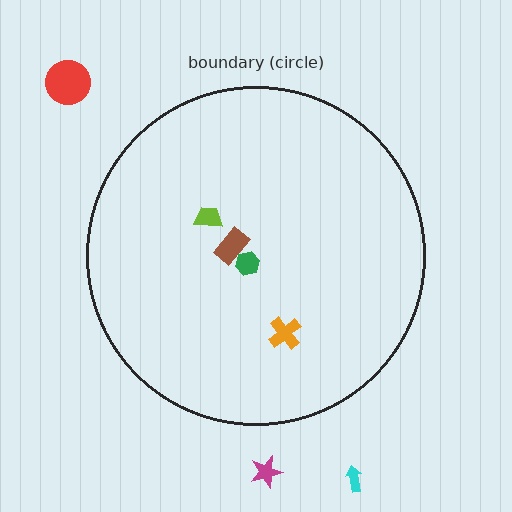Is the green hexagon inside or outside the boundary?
Inside.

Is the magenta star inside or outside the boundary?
Outside.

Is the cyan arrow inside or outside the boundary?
Outside.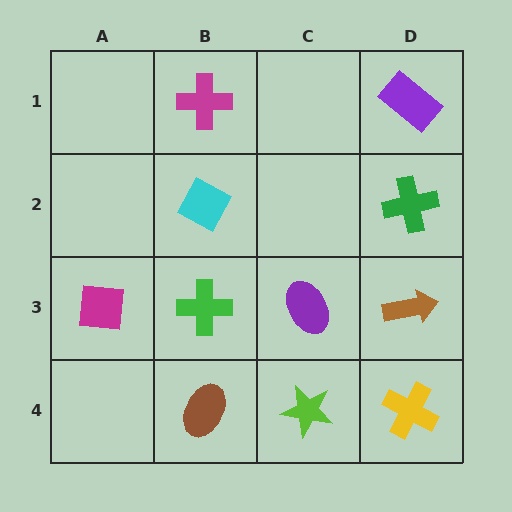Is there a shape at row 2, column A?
No, that cell is empty.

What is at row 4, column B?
A brown ellipse.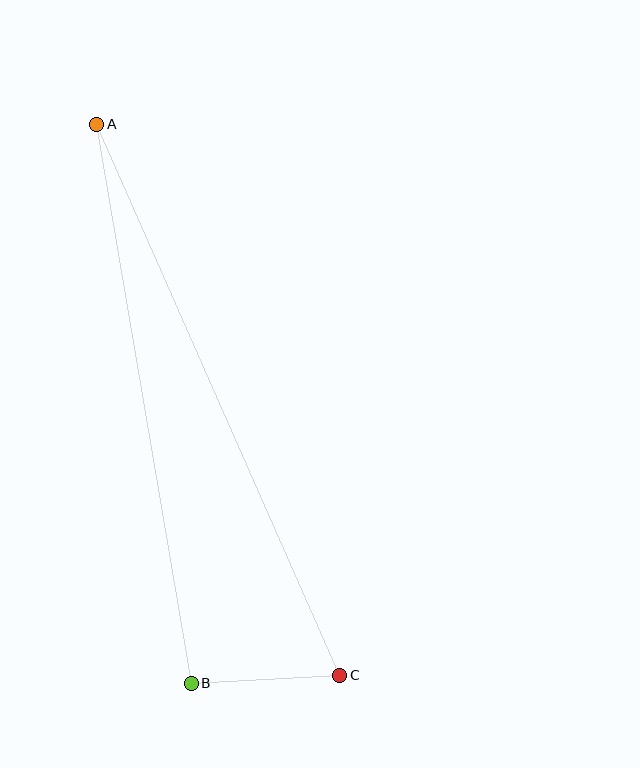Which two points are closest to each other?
Points B and C are closest to each other.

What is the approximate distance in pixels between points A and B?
The distance between A and B is approximately 567 pixels.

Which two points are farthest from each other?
Points A and C are farthest from each other.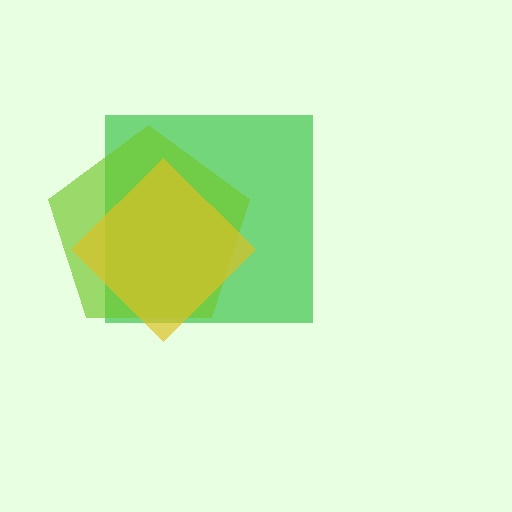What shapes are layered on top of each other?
The layered shapes are: a green square, a lime pentagon, a yellow diamond.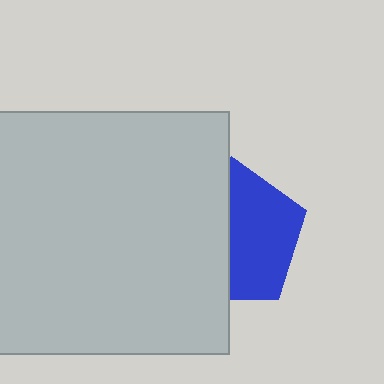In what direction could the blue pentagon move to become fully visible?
The blue pentagon could move right. That would shift it out from behind the light gray square entirely.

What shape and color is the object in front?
The object in front is a light gray square.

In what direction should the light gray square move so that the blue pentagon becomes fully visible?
The light gray square should move left. That is the shortest direction to clear the overlap and leave the blue pentagon fully visible.